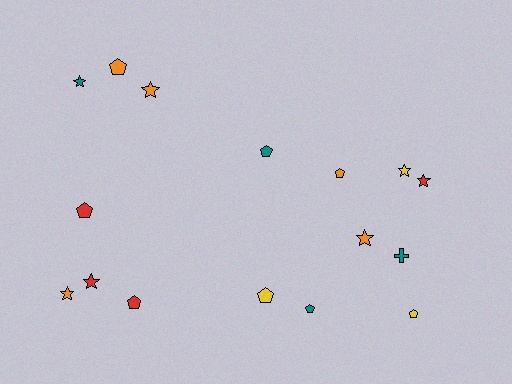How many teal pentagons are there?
There are 2 teal pentagons.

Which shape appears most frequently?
Pentagon, with 8 objects.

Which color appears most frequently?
Orange, with 5 objects.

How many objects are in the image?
There are 16 objects.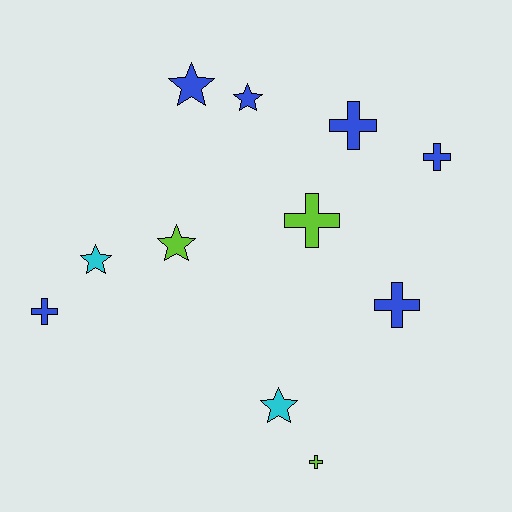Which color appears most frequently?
Blue, with 6 objects.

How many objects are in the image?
There are 11 objects.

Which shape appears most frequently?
Cross, with 6 objects.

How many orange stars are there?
There are no orange stars.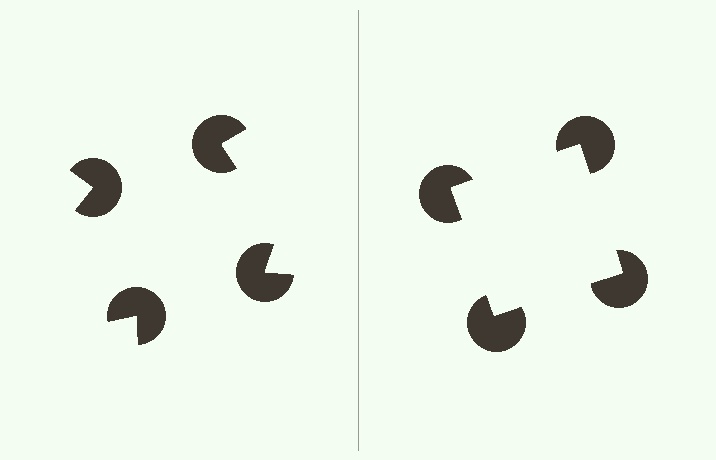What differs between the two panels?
The pac-man discs are positioned identically on both sides; only the wedge orientations differ. On the right they align to a square; on the left they are misaligned.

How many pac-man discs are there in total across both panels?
8 — 4 on each side.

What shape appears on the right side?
An illusory square.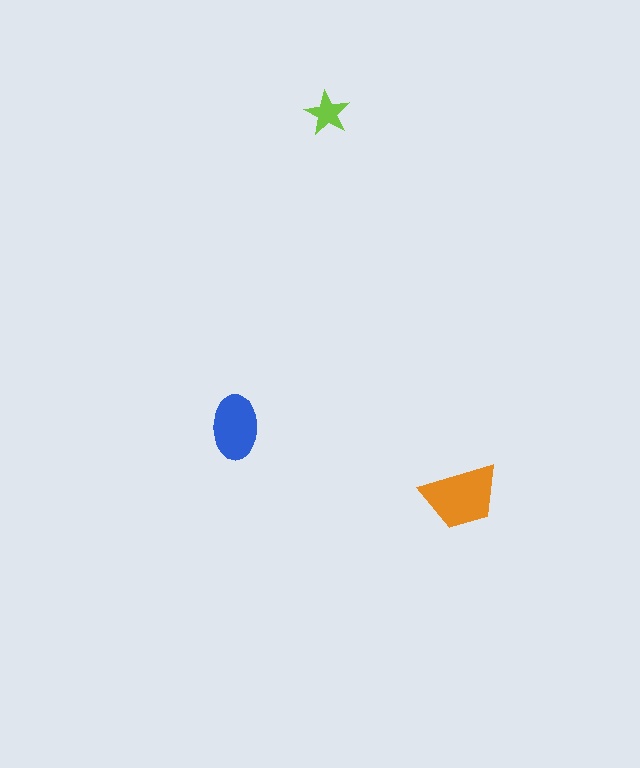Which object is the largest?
The orange trapezoid.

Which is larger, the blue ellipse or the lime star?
The blue ellipse.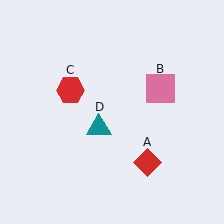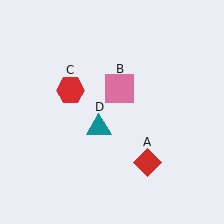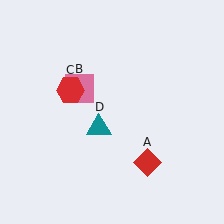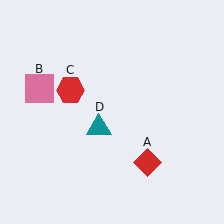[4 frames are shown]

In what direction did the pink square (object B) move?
The pink square (object B) moved left.